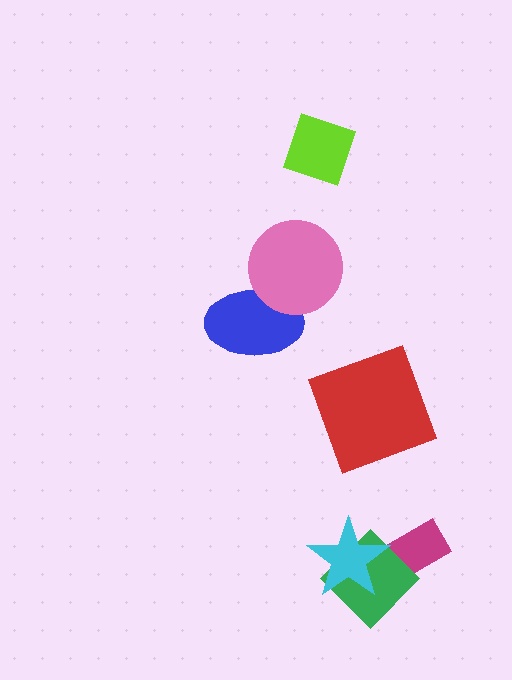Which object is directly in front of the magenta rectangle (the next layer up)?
The green diamond is directly in front of the magenta rectangle.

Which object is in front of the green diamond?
The cyan star is in front of the green diamond.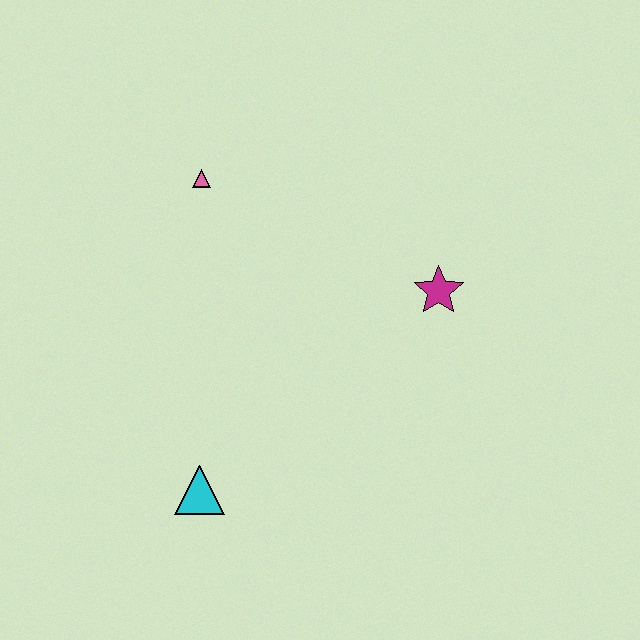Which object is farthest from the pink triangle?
The cyan triangle is farthest from the pink triangle.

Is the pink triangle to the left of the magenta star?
Yes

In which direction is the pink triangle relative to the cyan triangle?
The pink triangle is above the cyan triangle.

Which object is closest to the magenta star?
The pink triangle is closest to the magenta star.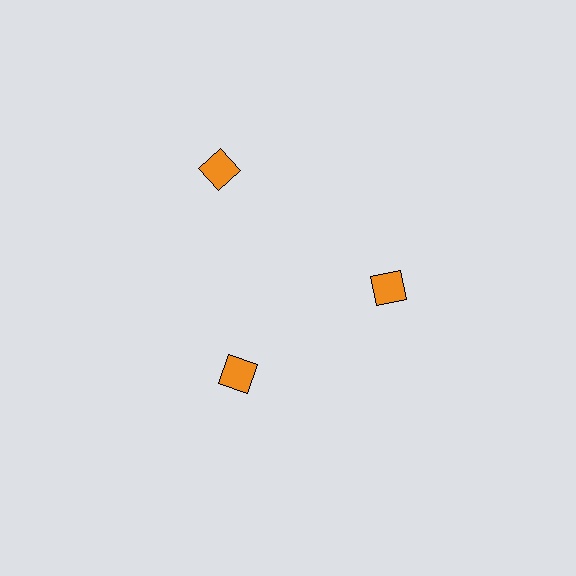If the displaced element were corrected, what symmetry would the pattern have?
It would have 3-fold rotational symmetry — the pattern would map onto itself every 120 degrees.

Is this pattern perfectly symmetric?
No. The 3 orange diamonds are arranged in a ring, but one element near the 11 o'clock position is pushed outward from the center, breaking the 3-fold rotational symmetry.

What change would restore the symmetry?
The symmetry would be restored by moving it inward, back onto the ring so that all 3 diamonds sit at equal angles and equal distance from the center.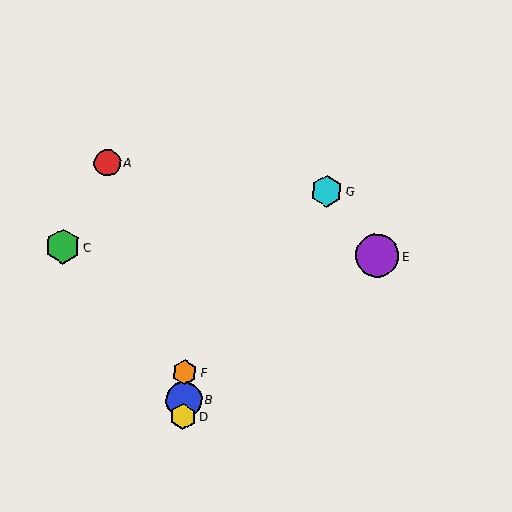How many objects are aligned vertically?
3 objects (B, D, F) are aligned vertically.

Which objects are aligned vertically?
Objects B, D, F are aligned vertically.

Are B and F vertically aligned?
Yes, both are at x≈184.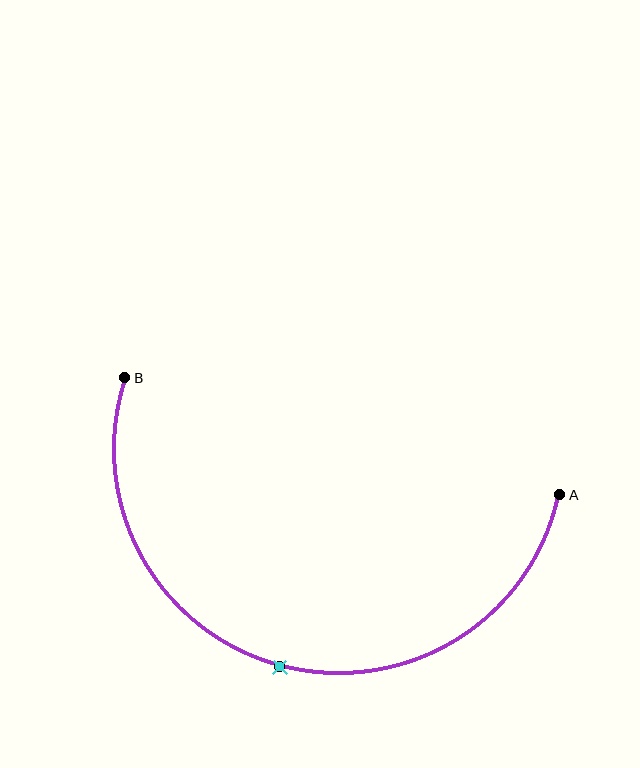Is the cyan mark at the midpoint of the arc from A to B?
Yes. The cyan mark lies on the arc at equal arc-length from both A and B — it is the arc midpoint.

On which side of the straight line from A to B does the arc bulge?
The arc bulges below the straight line connecting A and B.